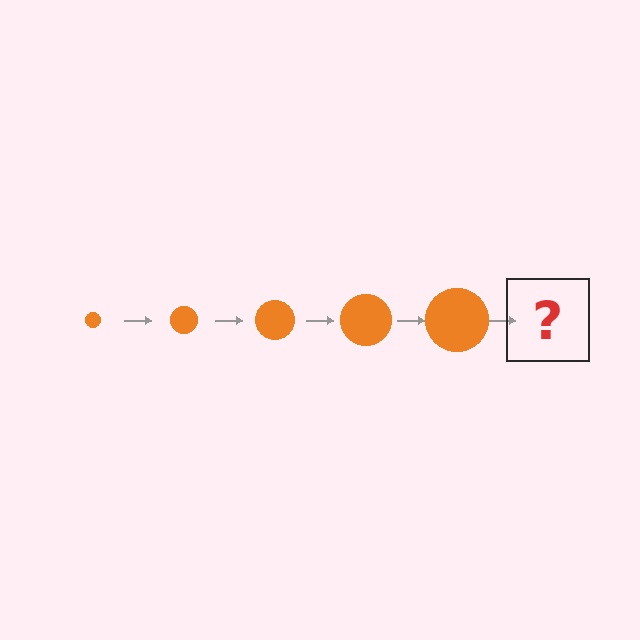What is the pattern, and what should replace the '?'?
The pattern is that the circle gets progressively larger each step. The '?' should be an orange circle, larger than the previous one.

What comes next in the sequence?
The next element should be an orange circle, larger than the previous one.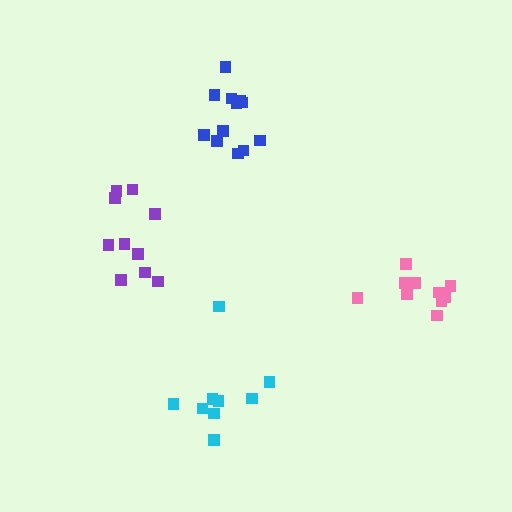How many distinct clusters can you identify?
There are 4 distinct clusters.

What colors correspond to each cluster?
The clusters are colored: pink, purple, cyan, blue.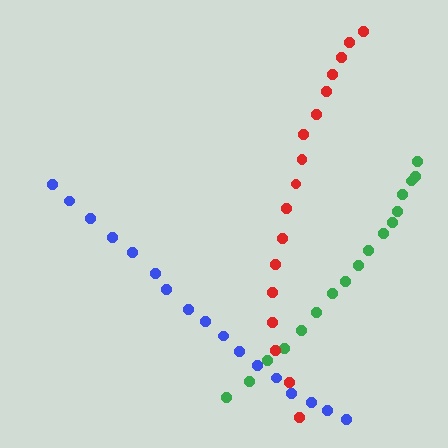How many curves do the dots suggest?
There are 3 distinct paths.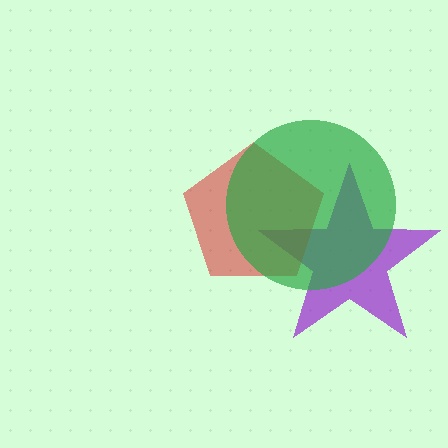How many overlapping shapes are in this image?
There are 3 overlapping shapes in the image.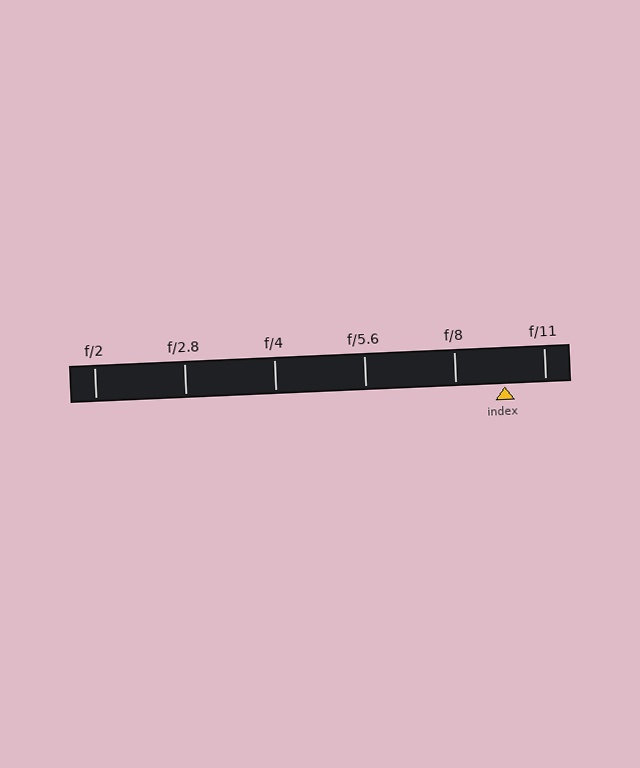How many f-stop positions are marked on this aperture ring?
There are 6 f-stop positions marked.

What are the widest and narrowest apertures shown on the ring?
The widest aperture shown is f/2 and the narrowest is f/11.